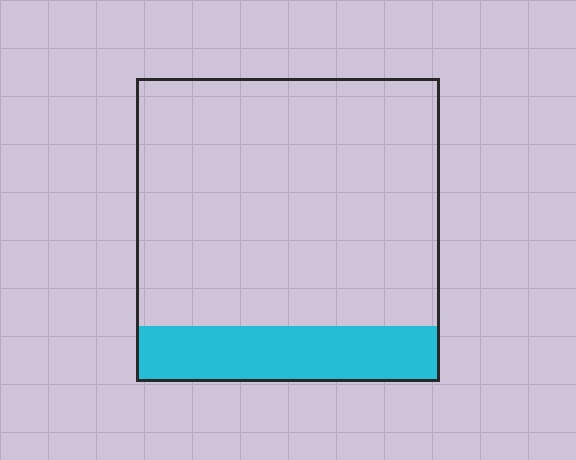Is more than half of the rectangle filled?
No.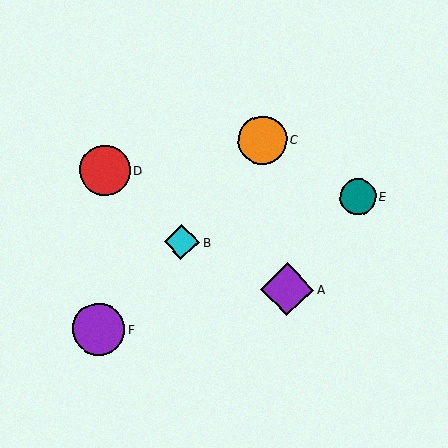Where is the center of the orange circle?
The center of the orange circle is at (262, 140).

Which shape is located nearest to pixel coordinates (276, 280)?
The purple diamond (labeled A) at (287, 289) is nearest to that location.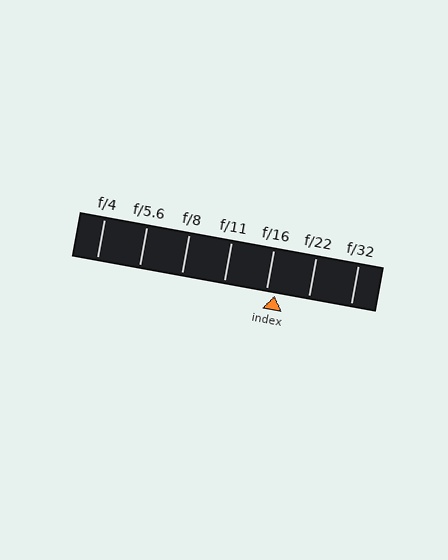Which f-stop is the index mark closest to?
The index mark is closest to f/16.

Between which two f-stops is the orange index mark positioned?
The index mark is between f/16 and f/22.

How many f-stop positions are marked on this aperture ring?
There are 7 f-stop positions marked.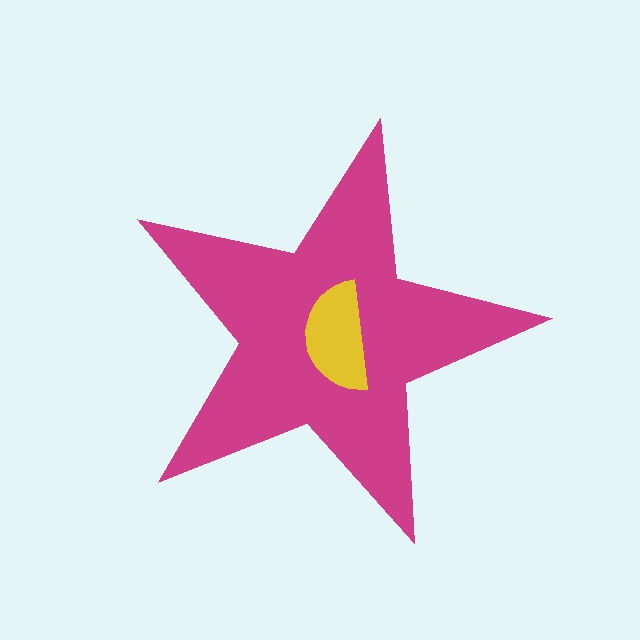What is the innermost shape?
The yellow semicircle.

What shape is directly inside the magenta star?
The yellow semicircle.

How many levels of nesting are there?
2.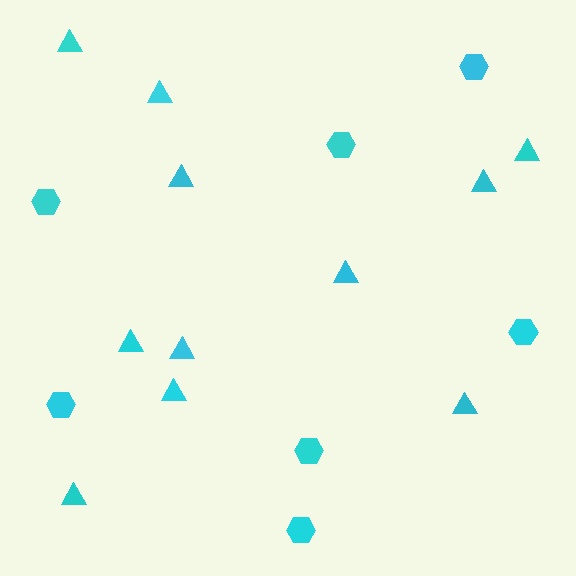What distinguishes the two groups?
There are 2 groups: one group of triangles (11) and one group of hexagons (7).